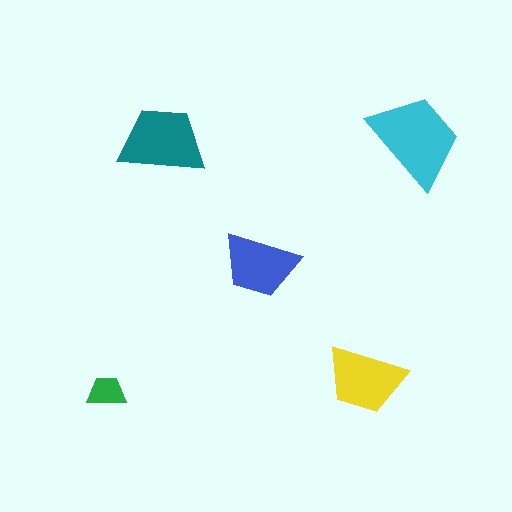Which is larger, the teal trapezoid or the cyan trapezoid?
The cyan one.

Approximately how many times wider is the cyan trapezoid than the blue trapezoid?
About 1.5 times wider.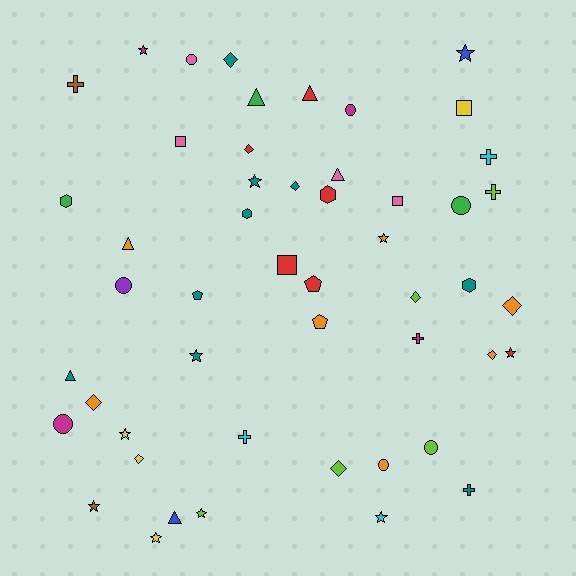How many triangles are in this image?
There are 6 triangles.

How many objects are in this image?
There are 50 objects.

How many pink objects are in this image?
There are 4 pink objects.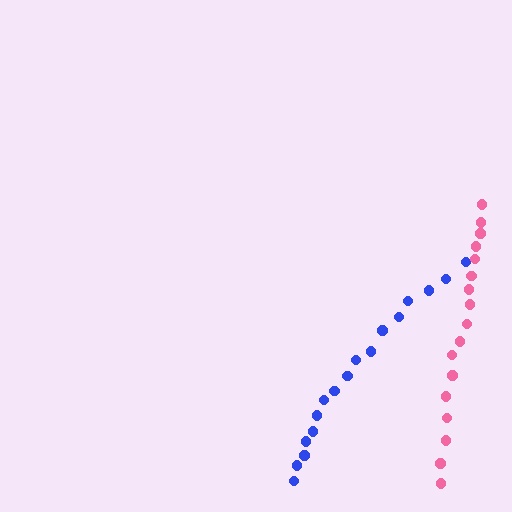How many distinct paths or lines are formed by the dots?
There are 2 distinct paths.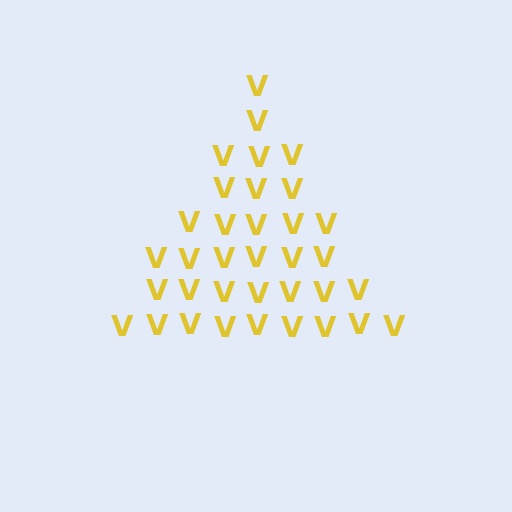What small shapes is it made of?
It is made of small letter V's.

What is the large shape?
The large shape is a triangle.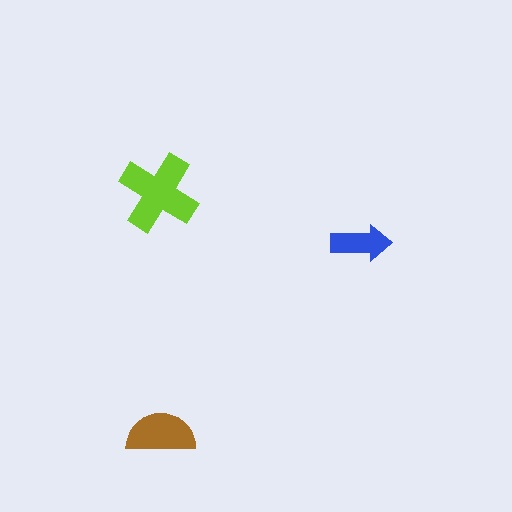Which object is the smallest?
The blue arrow.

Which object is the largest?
The lime cross.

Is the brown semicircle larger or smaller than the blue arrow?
Larger.